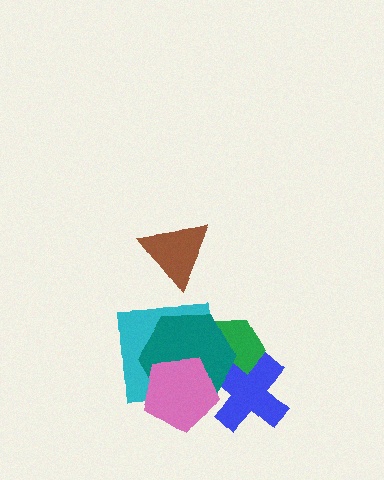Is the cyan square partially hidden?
Yes, it is partially covered by another shape.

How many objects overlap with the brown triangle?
0 objects overlap with the brown triangle.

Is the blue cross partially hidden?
Yes, it is partially covered by another shape.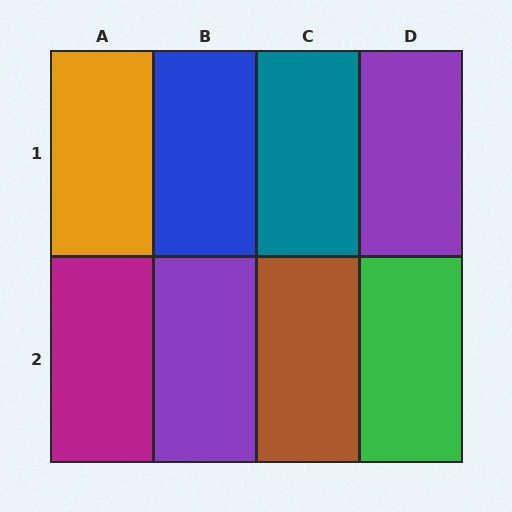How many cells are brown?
1 cell is brown.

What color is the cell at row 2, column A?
Magenta.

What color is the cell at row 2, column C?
Brown.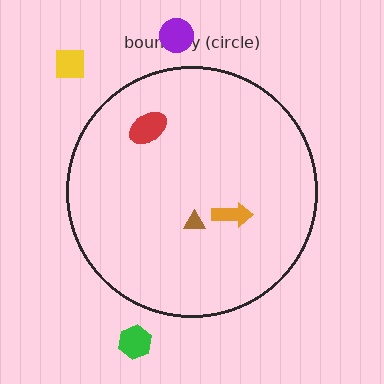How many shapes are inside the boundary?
3 inside, 3 outside.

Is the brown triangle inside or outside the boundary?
Inside.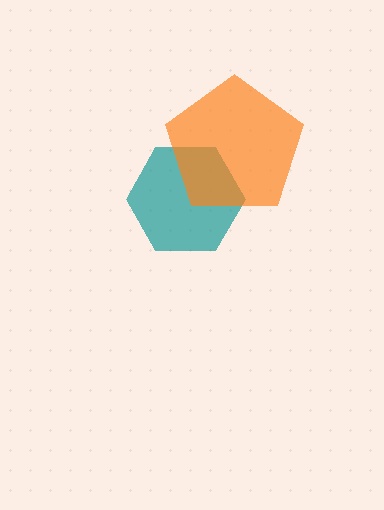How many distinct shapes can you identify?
There are 2 distinct shapes: a teal hexagon, an orange pentagon.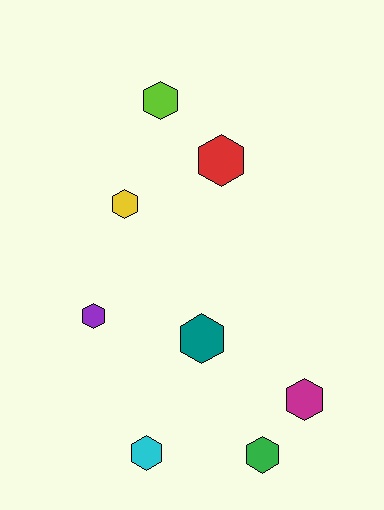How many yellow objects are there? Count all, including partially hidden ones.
There is 1 yellow object.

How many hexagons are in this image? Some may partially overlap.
There are 8 hexagons.